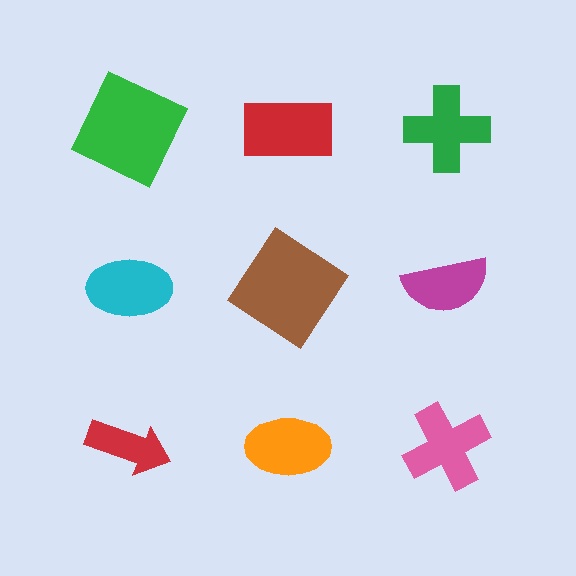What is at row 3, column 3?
A pink cross.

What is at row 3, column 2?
An orange ellipse.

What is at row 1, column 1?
A green square.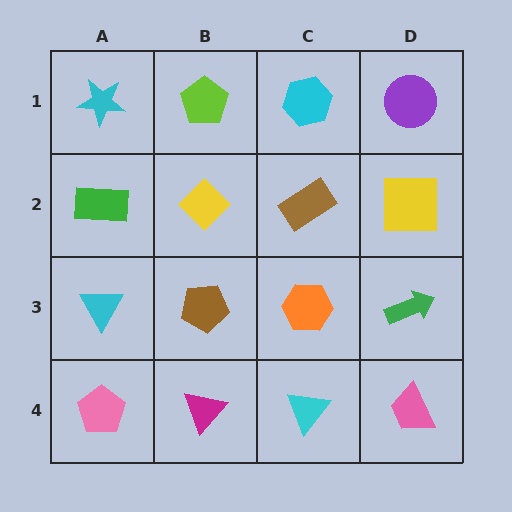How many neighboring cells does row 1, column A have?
2.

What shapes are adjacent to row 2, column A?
A cyan star (row 1, column A), a cyan triangle (row 3, column A), a yellow diamond (row 2, column B).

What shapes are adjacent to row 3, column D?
A yellow square (row 2, column D), a pink trapezoid (row 4, column D), an orange hexagon (row 3, column C).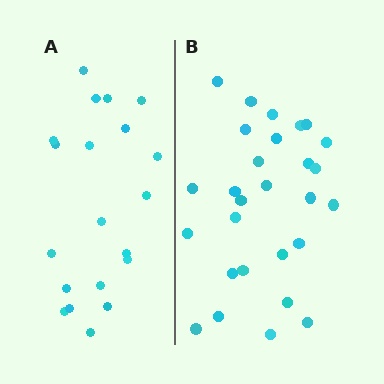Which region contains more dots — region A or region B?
Region B (the right region) has more dots.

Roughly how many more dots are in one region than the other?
Region B has roughly 8 or so more dots than region A.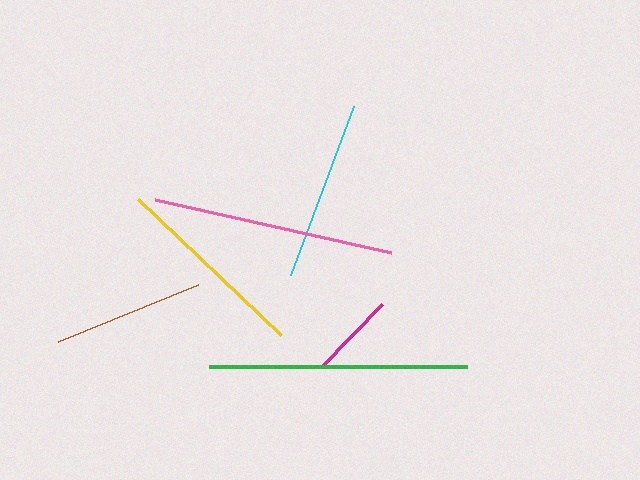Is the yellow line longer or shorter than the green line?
The green line is longer than the yellow line.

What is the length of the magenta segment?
The magenta segment is approximately 88 pixels long.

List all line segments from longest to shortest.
From longest to shortest: green, pink, yellow, cyan, brown, magenta.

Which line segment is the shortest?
The magenta line is the shortest at approximately 88 pixels.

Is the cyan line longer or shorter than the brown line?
The cyan line is longer than the brown line.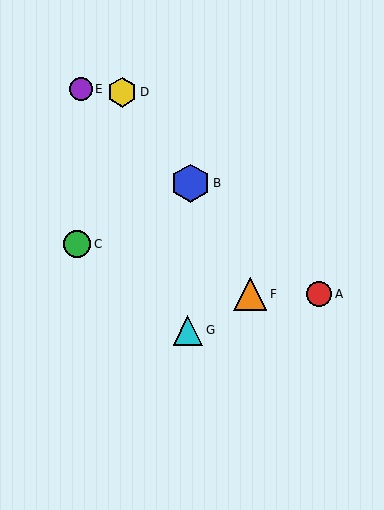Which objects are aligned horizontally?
Objects A, F are aligned horizontally.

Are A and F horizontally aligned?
Yes, both are at y≈294.